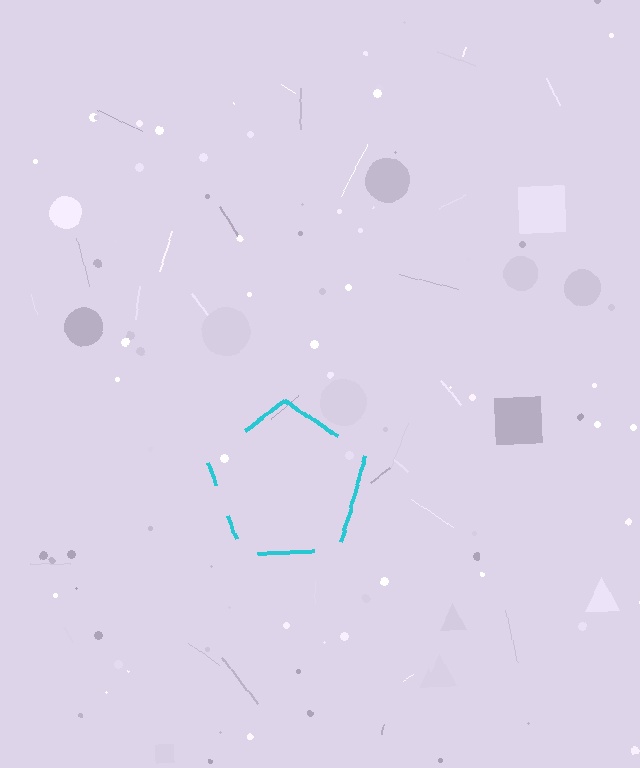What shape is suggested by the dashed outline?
The dashed outline suggests a pentagon.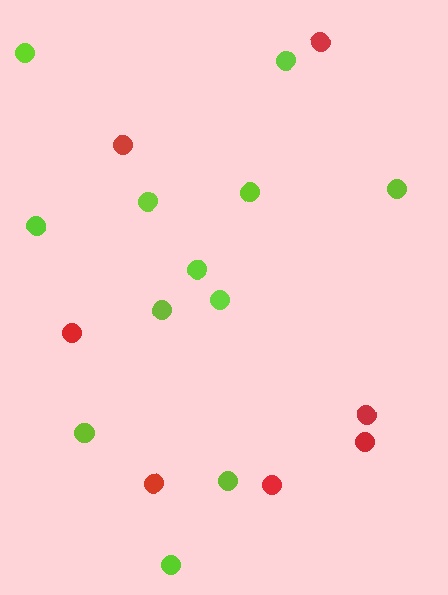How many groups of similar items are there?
There are 2 groups: one group of red circles (7) and one group of lime circles (12).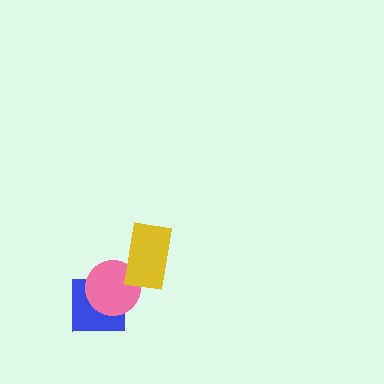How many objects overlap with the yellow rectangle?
1 object overlaps with the yellow rectangle.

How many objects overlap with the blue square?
1 object overlaps with the blue square.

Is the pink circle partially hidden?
Yes, it is partially covered by another shape.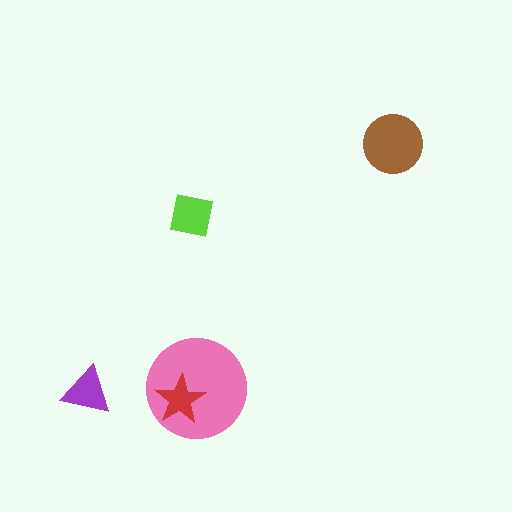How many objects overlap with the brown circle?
0 objects overlap with the brown circle.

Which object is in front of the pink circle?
The red star is in front of the pink circle.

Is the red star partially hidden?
No, no other shape covers it.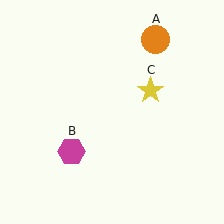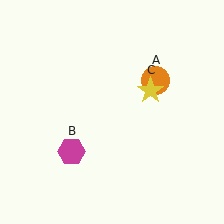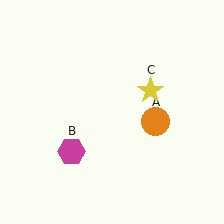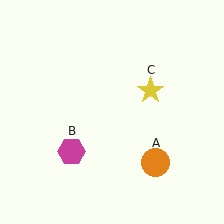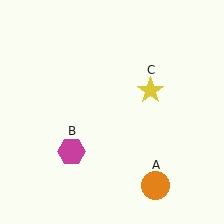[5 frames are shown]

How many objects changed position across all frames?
1 object changed position: orange circle (object A).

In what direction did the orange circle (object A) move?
The orange circle (object A) moved down.